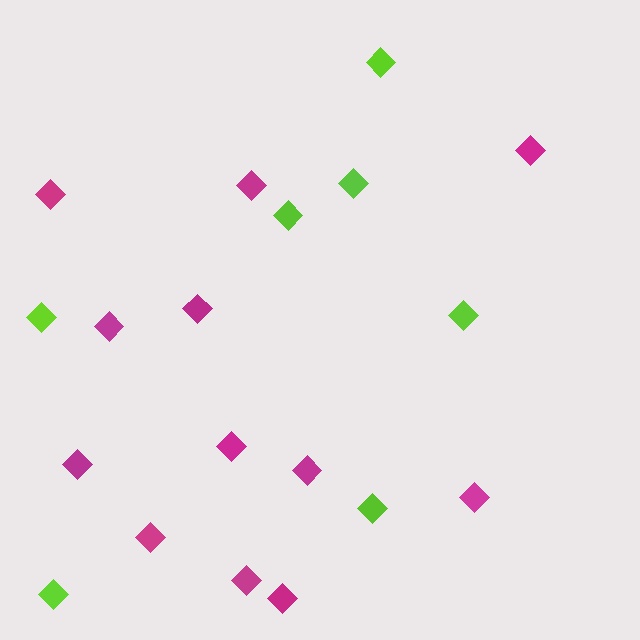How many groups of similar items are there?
There are 2 groups: one group of magenta diamonds (12) and one group of lime diamonds (7).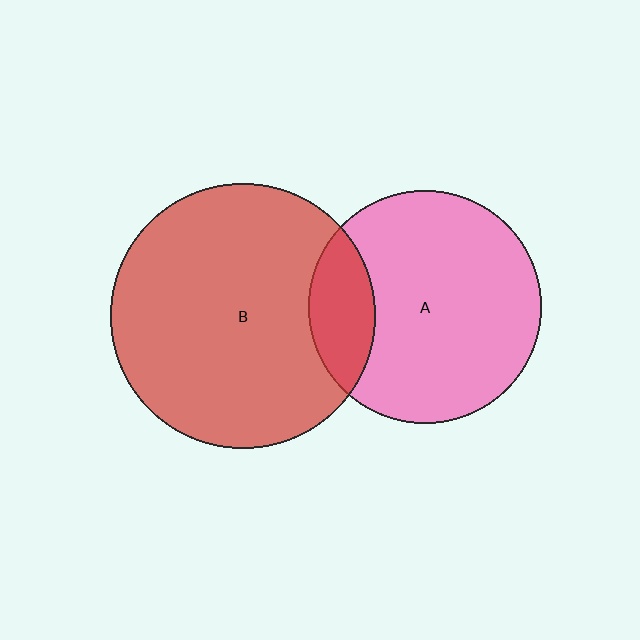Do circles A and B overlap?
Yes.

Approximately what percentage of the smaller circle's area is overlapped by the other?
Approximately 20%.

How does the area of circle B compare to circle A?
Approximately 1.3 times.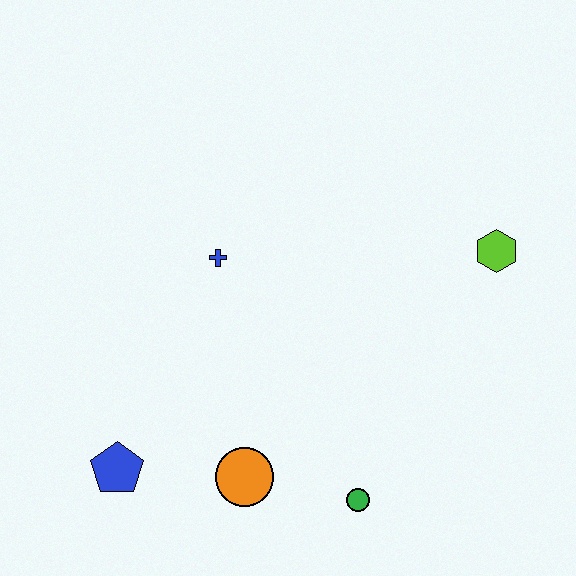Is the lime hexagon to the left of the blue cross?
No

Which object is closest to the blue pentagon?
The orange circle is closest to the blue pentagon.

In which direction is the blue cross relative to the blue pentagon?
The blue cross is above the blue pentagon.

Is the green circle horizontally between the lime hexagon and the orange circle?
Yes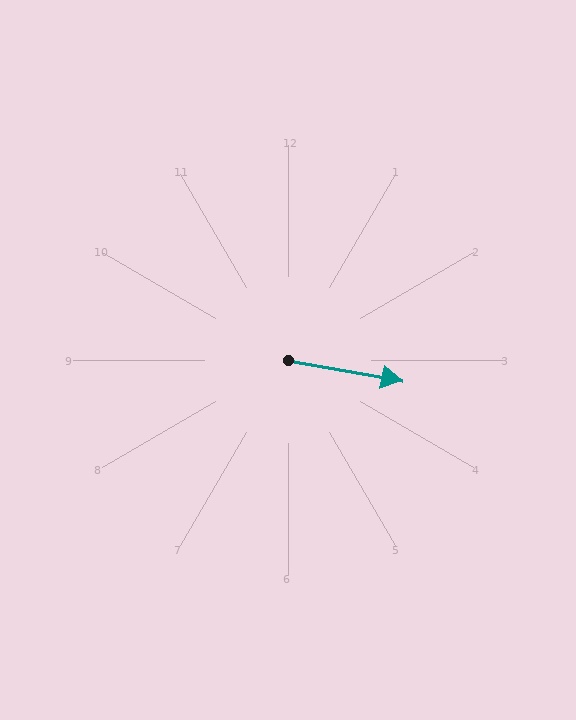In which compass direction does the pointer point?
East.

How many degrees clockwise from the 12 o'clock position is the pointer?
Approximately 100 degrees.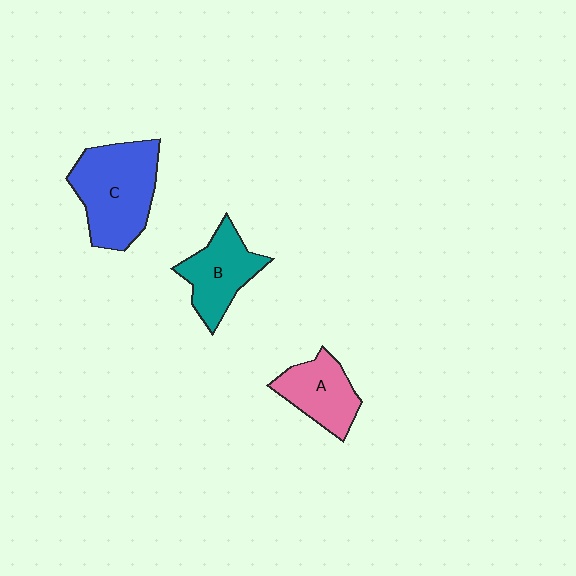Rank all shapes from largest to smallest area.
From largest to smallest: C (blue), B (teal), A (pink).